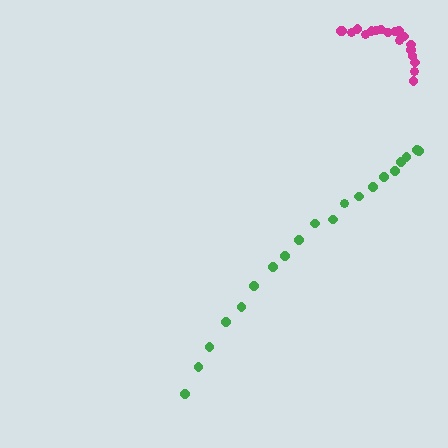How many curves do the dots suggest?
There are 2 distinct paths.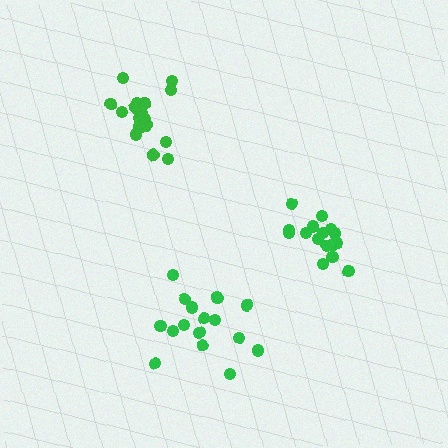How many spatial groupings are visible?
There are 3 spatial groupings.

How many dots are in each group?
Group 1: 19 dots, Group 2: 16 dots, Group 3: 17 dots (52 total).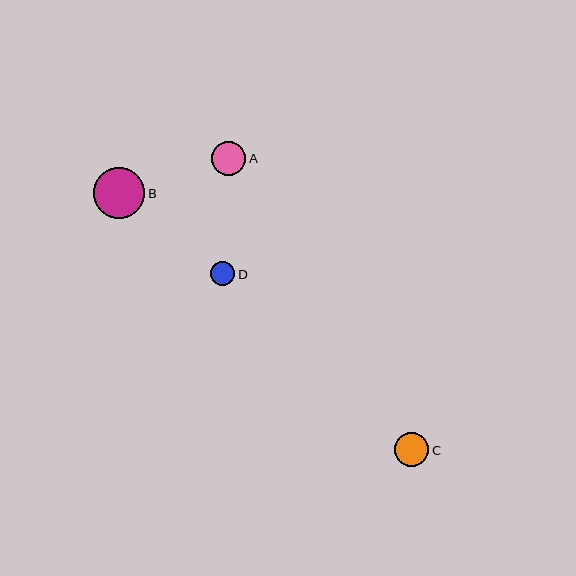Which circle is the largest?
Circle B is the largest with a size of approximately 51 pixels.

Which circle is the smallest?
Circle D is the smallest with a size of approximately 24 pixels.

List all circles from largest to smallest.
From largest to smallest: B, C, A, D.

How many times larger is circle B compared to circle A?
Circle B is approximately 1.5 times the size of circle A.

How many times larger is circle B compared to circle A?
Circle B is approximately 1.5 times the size of circle A.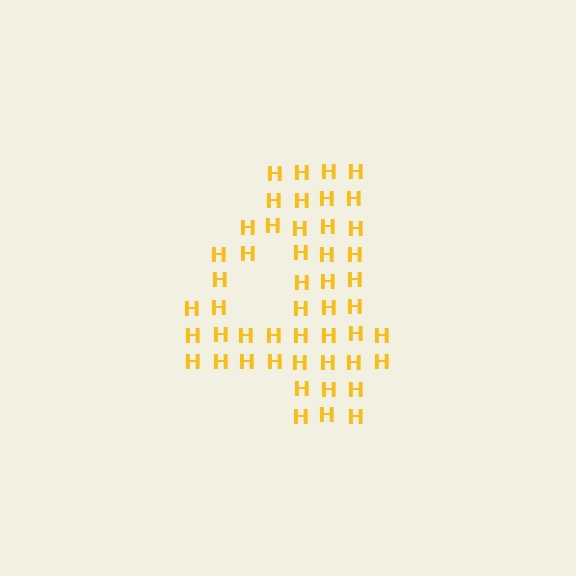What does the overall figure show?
The overall figure shows the digit 4.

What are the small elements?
The small elements are letter H's.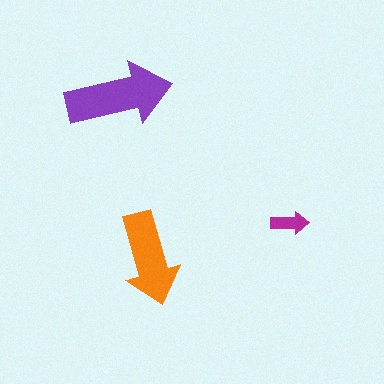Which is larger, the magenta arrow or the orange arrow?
The orange one.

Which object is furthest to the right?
The magenta arrow is rightmost.